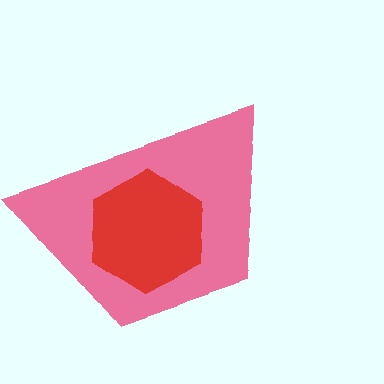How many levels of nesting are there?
2.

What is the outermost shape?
The pink trapezoid.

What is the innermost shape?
The red hexagon.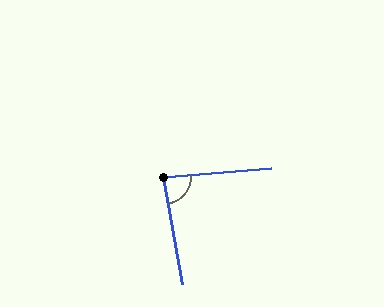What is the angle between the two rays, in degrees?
Approximately 84 degrees.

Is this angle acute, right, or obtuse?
It is acute.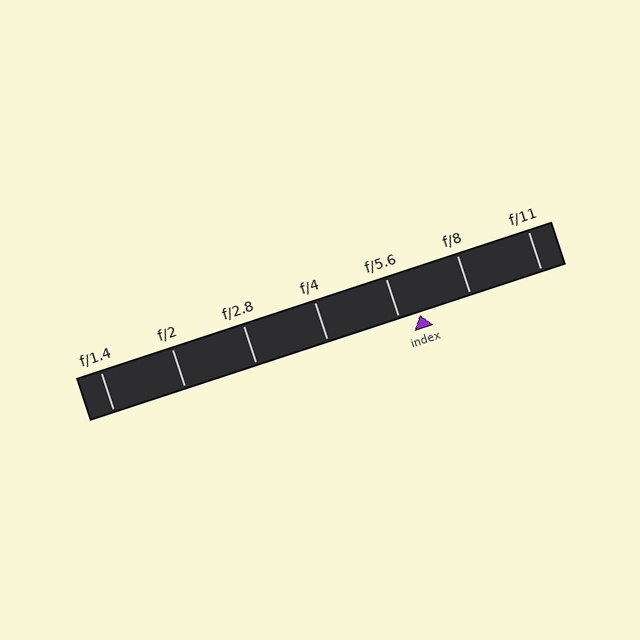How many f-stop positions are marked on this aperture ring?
There are 7 f-stop positions marked.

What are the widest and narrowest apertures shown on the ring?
The widest aperture shown is f/1.4 and the narrowest is f/11.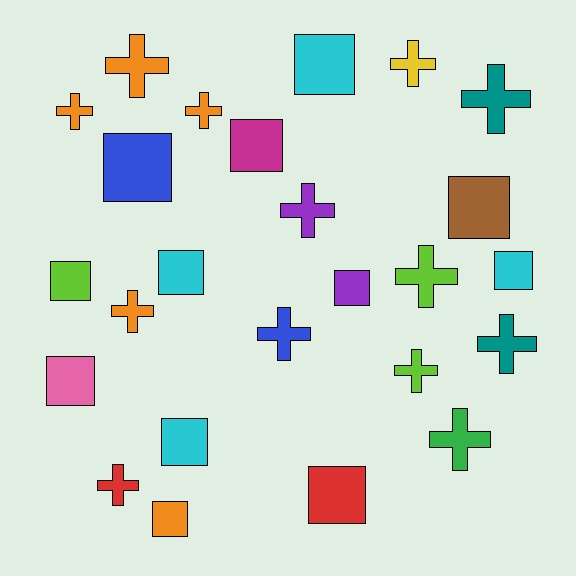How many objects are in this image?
There are 25 objects.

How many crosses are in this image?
There are 13 crosses.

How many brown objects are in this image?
There is 1 brown object.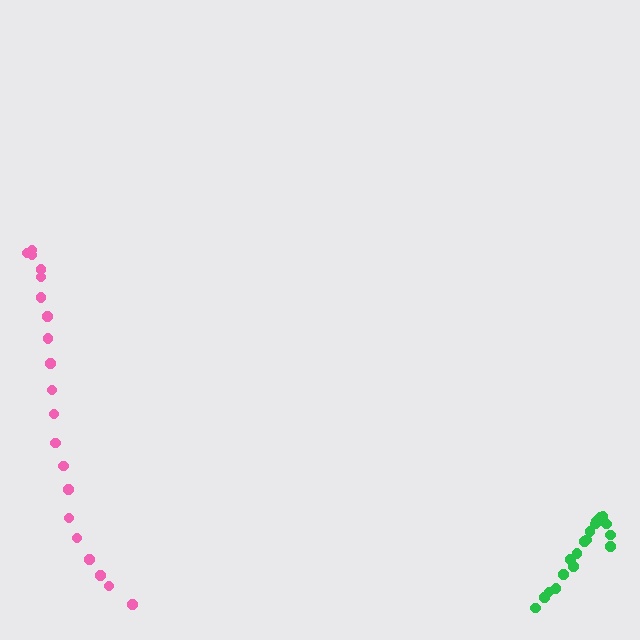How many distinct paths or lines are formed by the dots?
There are 2 distinct paths.